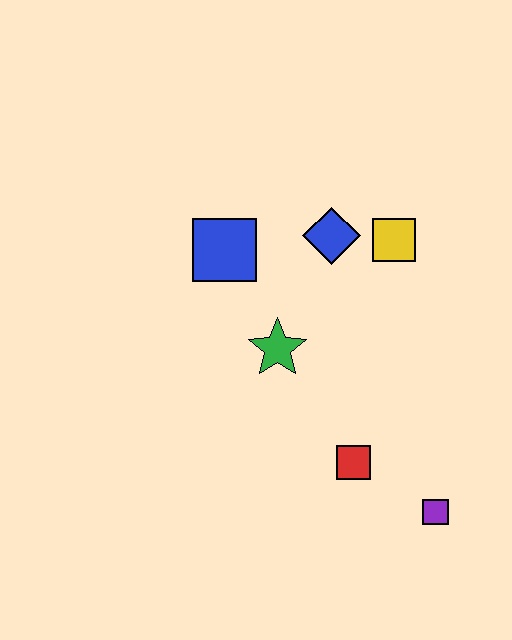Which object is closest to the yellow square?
The blue diamond is closest to the yellow square.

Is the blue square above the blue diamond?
No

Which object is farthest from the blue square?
The purple square is farthest from the blue square.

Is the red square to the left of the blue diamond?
No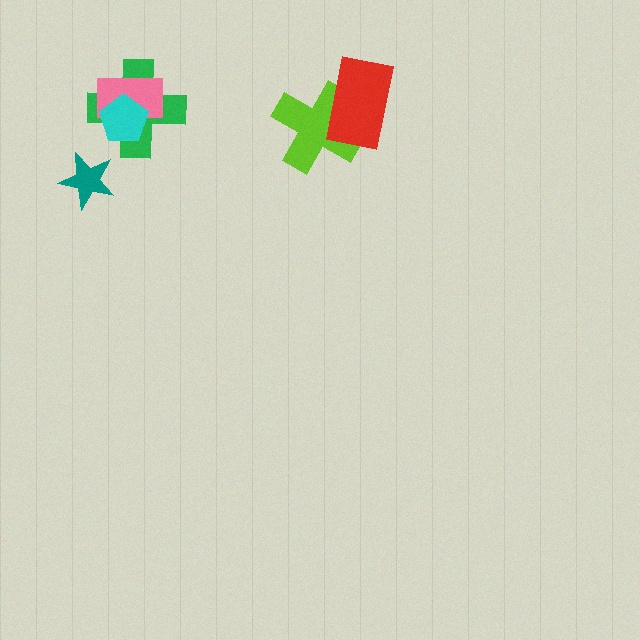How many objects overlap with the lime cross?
1 object overlaps with the lime cross.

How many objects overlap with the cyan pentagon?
2 objects overlap with the cyan pentagon.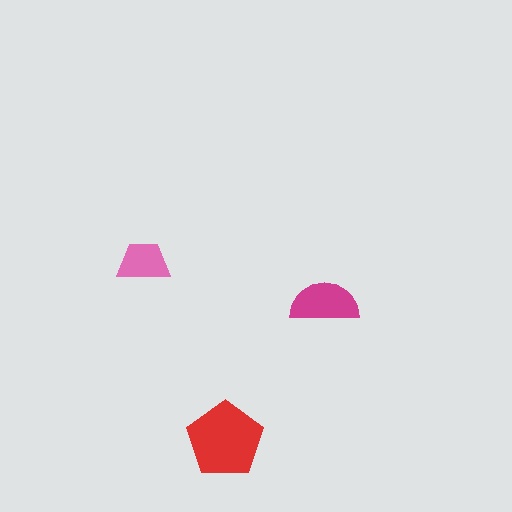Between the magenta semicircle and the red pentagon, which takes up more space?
The red pentagon.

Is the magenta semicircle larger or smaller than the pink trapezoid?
Larger.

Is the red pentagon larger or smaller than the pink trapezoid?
Larger.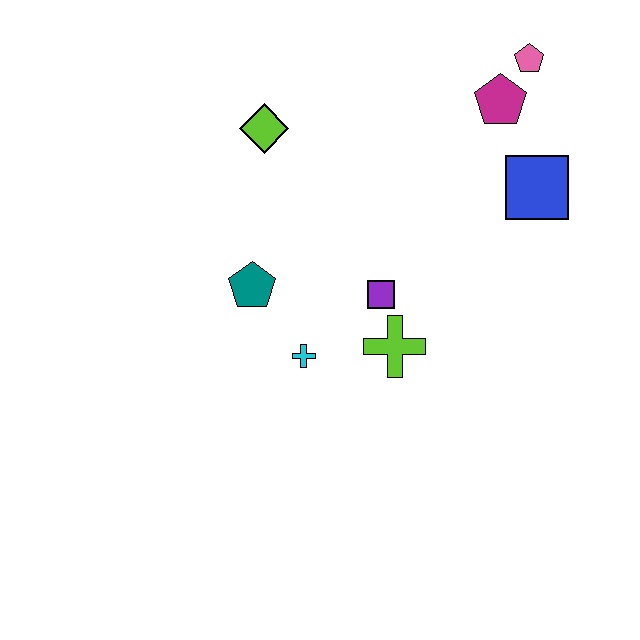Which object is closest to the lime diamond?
The teal pentagon is closest to the lime diamond.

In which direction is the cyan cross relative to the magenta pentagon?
The cyan cross is below the magenta pentagon.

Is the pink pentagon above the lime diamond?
Yes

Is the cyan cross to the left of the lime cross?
Yes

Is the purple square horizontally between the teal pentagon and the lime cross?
Yes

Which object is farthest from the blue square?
The teal pentagon is farthest from the blue square.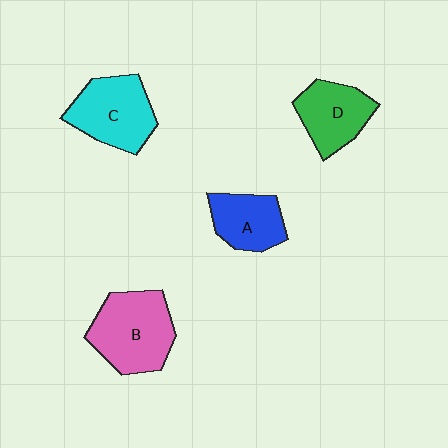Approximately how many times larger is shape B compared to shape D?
Approximately 1.4 times.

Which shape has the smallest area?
Shape A (blue).